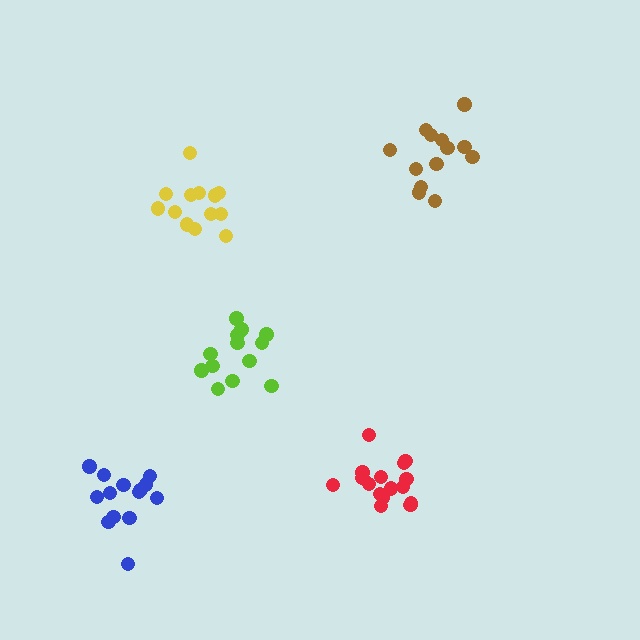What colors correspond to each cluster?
The clusters are colored: yellow, red, brown, blue, lime.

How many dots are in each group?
Group 1: 13 dots, Group 2: 16 dots, Group 3: 13 dots, Group 4: 14 dots, Group 5: 13 dots (69 total).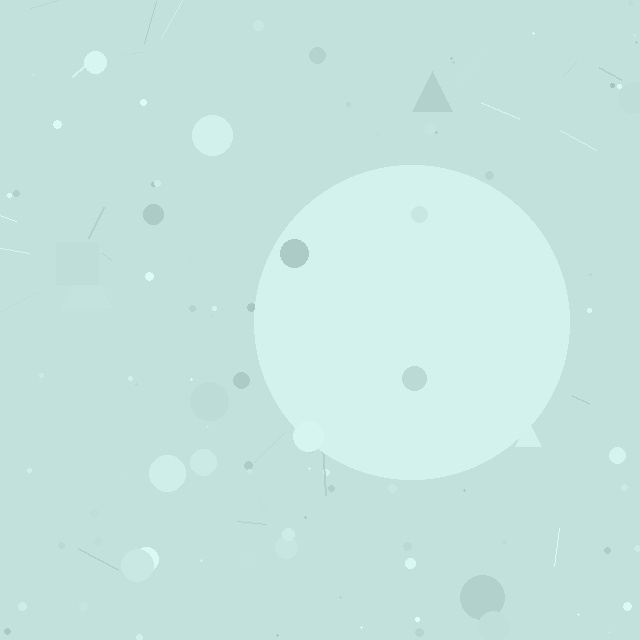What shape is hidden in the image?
A circle is hidden in the image.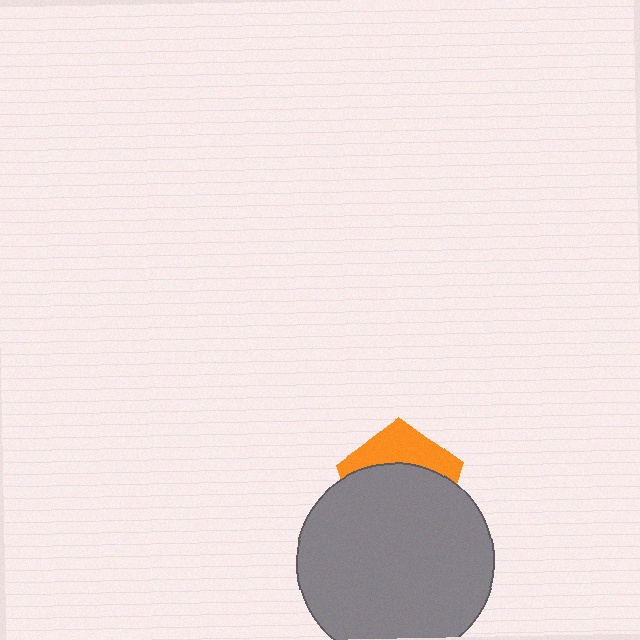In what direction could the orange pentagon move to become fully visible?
The orange pentagon could move up. That would shift it out from behind the gray circle entirely.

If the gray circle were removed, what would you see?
You would see the complete orange pentagon.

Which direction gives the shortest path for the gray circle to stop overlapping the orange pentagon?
Moving down gives the shortest separation.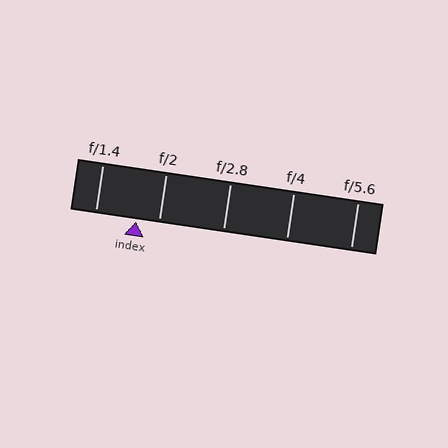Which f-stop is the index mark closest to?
The index mark is closest to f/2.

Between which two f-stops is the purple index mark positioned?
The index mark is between f/1.4 and f/2.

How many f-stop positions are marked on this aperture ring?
There are 5 f-stop positions marked.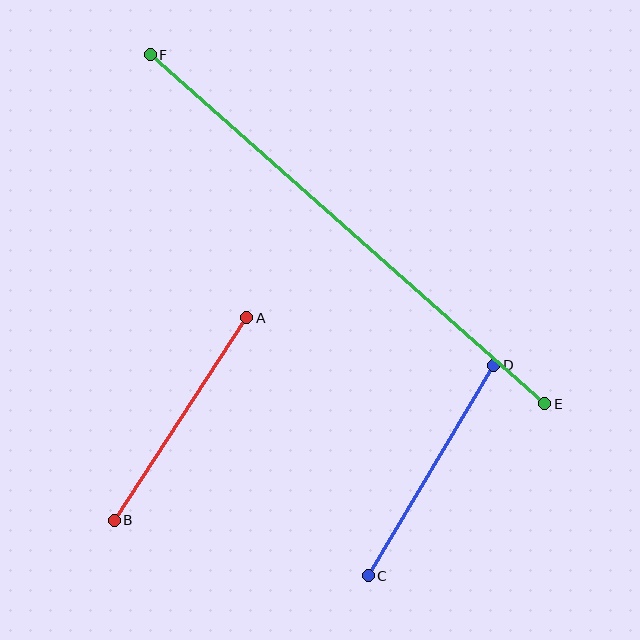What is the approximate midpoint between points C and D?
The midpoint is at approximately (431, 470) pixels.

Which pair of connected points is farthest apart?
Points E and F are farthest apart.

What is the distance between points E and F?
The distance is approximately 526 pixels.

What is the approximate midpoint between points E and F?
The midpoint is at approximately (348, 229) pixels.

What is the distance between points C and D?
The distance is approximately 245 pixels.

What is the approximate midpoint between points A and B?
The midpoint is at approximately (180, 419) pixels.